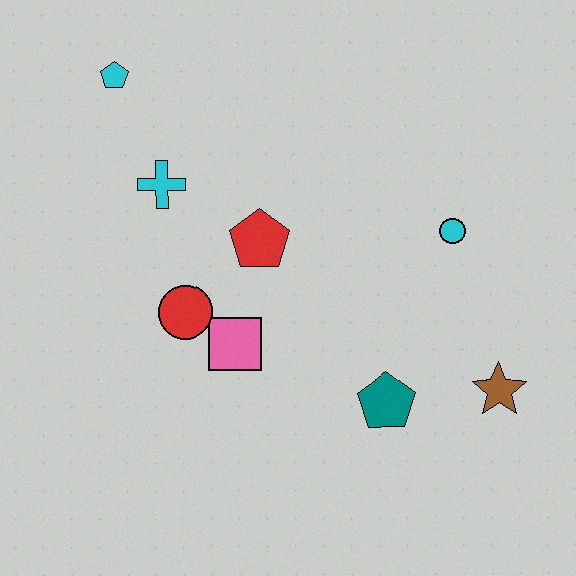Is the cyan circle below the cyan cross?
Yes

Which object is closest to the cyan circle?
The brown star is closest to the cyan circle.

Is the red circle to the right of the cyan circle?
No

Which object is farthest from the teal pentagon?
The cyan pentagon is farthest from the teal pentagon.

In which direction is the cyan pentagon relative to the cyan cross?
The cyan pentagon is above the cyan cross.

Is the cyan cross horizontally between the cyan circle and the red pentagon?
No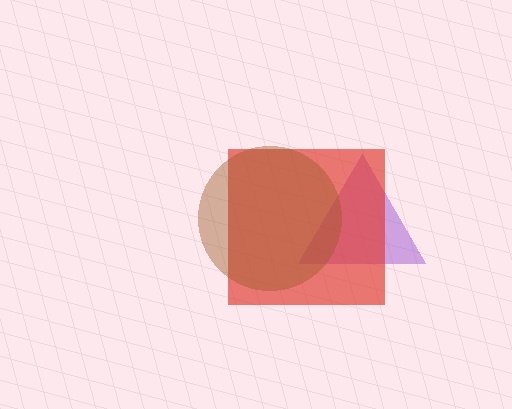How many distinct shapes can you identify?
There are 3 distinct shapes: a purple triangle, a red square, a brown circle.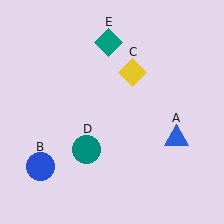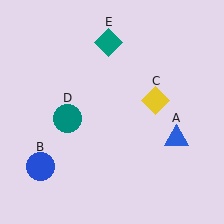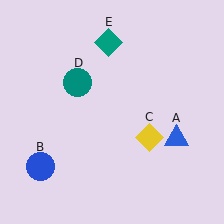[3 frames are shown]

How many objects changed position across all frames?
2 objects changed position: yellow diamond (object C), teal circle (object D).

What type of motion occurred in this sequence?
The yellow diamond (object C), teal circle (object D) rotated clockwise around the center of the scene.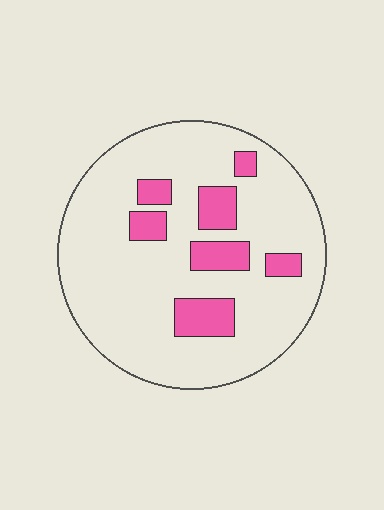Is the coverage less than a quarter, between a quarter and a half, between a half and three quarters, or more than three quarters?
Less than a quarter.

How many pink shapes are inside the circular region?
7.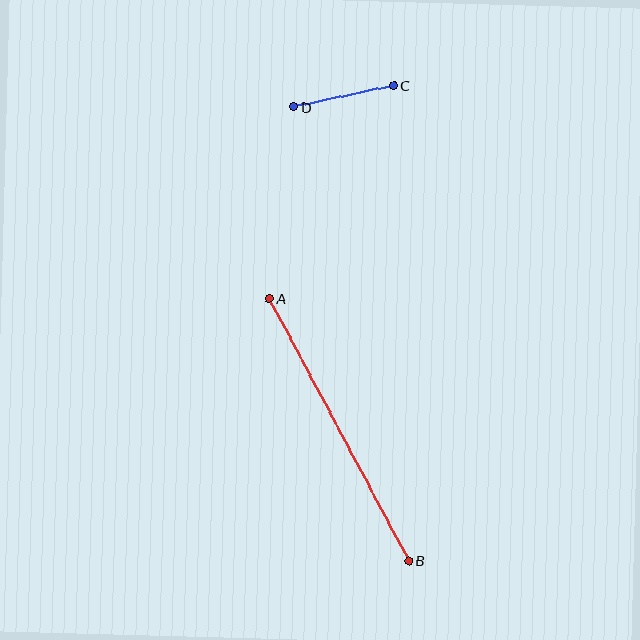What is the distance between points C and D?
The distance is approximately 102 pixels.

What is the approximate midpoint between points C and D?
The midpoint is at approximately (344, 96) pixels.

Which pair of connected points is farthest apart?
Points A and B are farthest apart.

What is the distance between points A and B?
The distance is approximately 297 pixels.